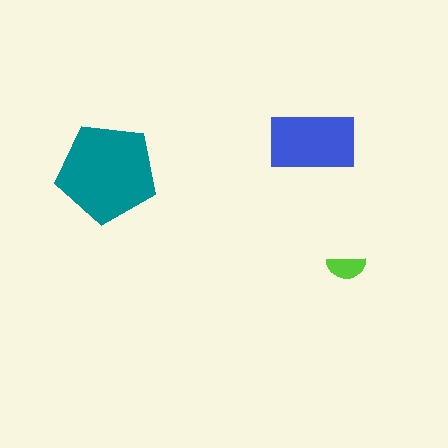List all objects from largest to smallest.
The teal pentagon, the blue rectangle, the lime semicircle.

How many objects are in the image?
There are 3 objects in the image.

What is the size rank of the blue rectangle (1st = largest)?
2nd.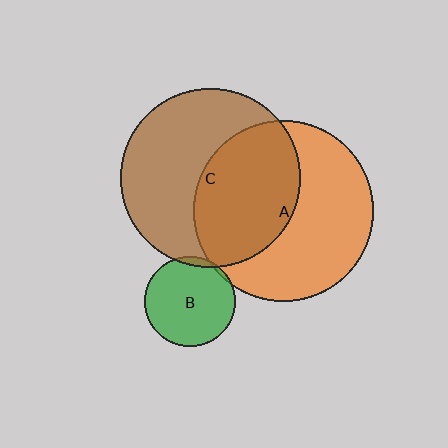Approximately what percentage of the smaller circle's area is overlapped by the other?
Approximately 45%.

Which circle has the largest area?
Circle A (orange).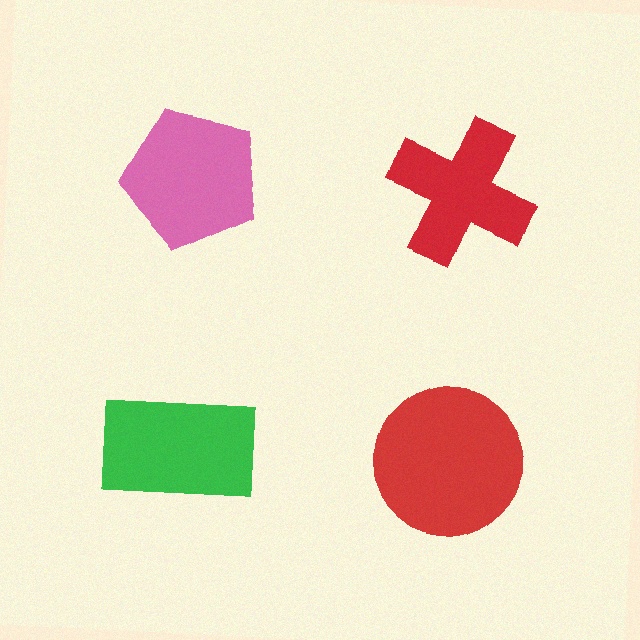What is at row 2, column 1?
A green rectangle.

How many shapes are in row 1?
2 shapes.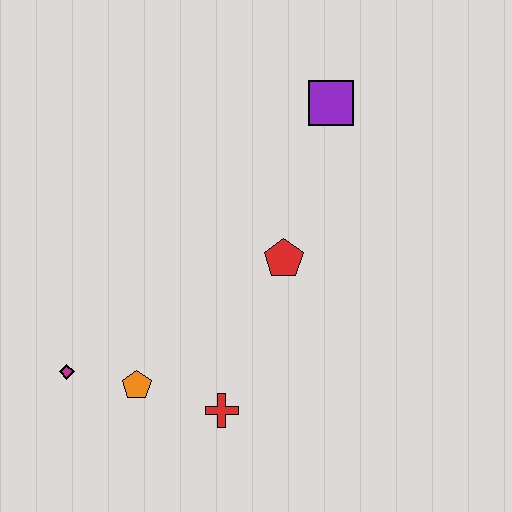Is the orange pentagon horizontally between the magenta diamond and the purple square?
Yes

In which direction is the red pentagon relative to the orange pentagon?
The red pentagon is to the right of the orange pentagon.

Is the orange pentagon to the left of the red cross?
Yes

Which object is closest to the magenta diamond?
The orange pentagon is closest to the magenta diamond.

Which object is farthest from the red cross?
The purple square is farthest from the red cross.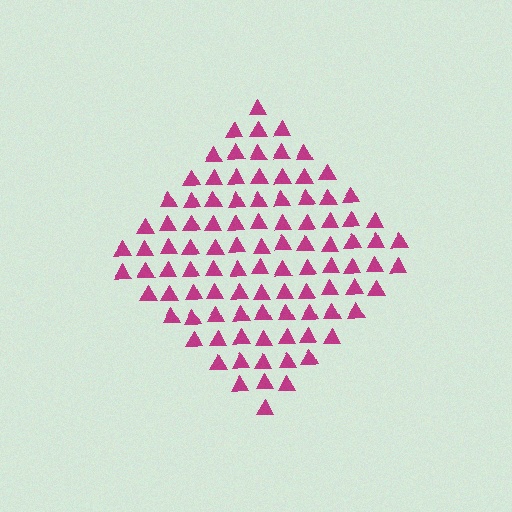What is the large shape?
The large shape is a diamond.